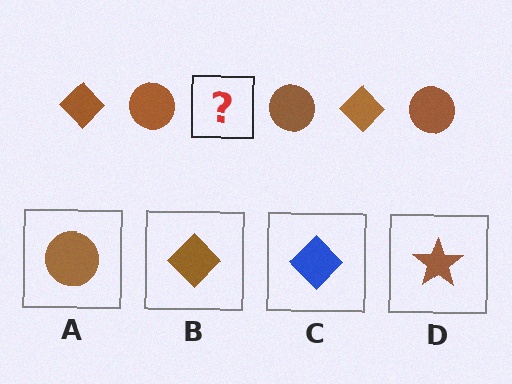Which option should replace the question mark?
Option B.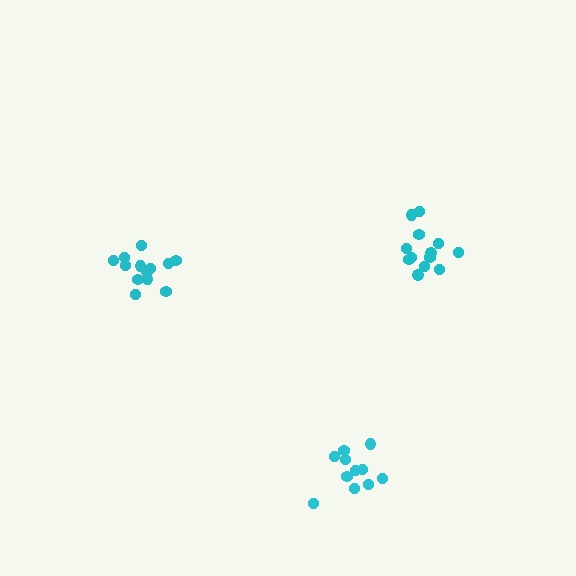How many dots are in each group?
Group 1: 13 dots, Group 2: 11 dots, Group 3: 13 dots (37 total).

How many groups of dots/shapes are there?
There are 3 groups.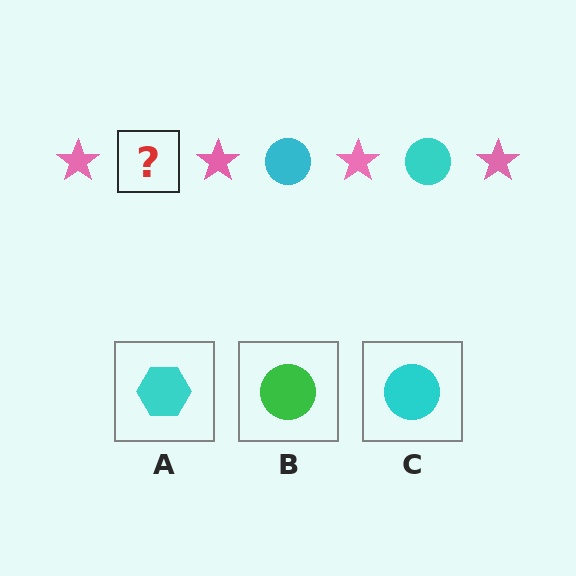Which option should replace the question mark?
Option C.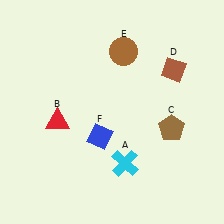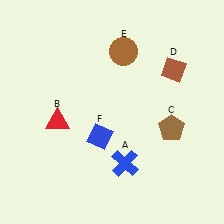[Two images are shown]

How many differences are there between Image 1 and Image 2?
There is 1 difference between the two images.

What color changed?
The cross (A) changed from cyan in Image 1 to blue in Image 2.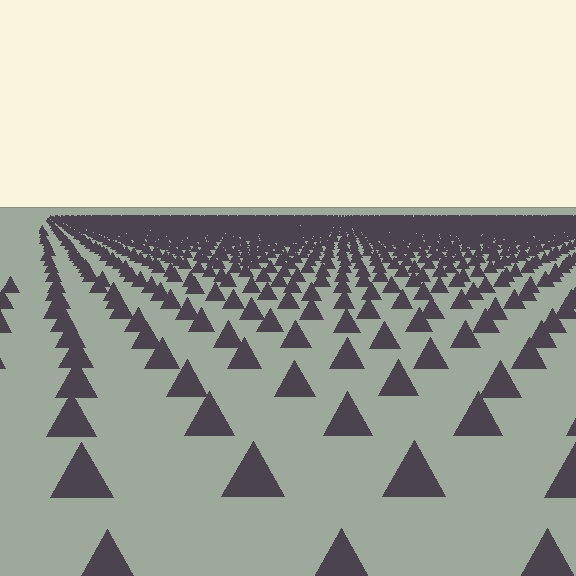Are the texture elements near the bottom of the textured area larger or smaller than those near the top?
Larger. Near the bottom, elements are closer to the viewer and appear at a bigger on-screen size.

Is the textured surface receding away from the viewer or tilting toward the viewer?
The surface is receding away from the viewer. Texture elements get smaller and denser toward the top.